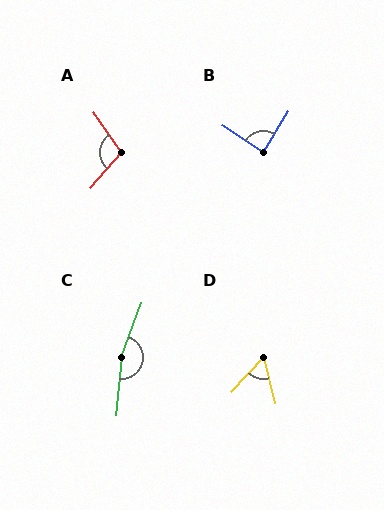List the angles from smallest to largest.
D (57°), B (88°), A (104°), C (164°).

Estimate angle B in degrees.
Approximately 88 degrees.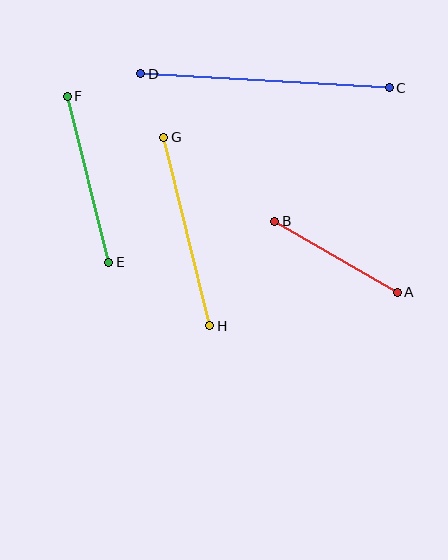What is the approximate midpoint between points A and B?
The midpoint is at approximately (336, 257) pixels.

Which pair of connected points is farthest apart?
Points C and D are farthest apart.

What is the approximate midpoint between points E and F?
The midpoint is at approximately (88, 179) pixels.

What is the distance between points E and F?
The distance is approximately 171 pixels.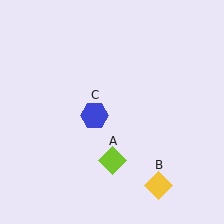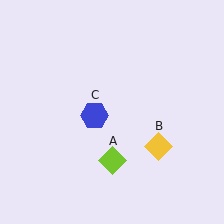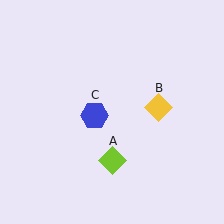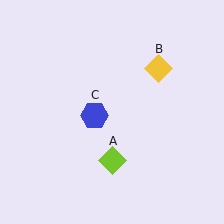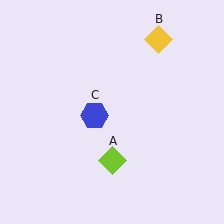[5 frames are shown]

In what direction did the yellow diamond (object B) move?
The yellow diamond (object B) moved up.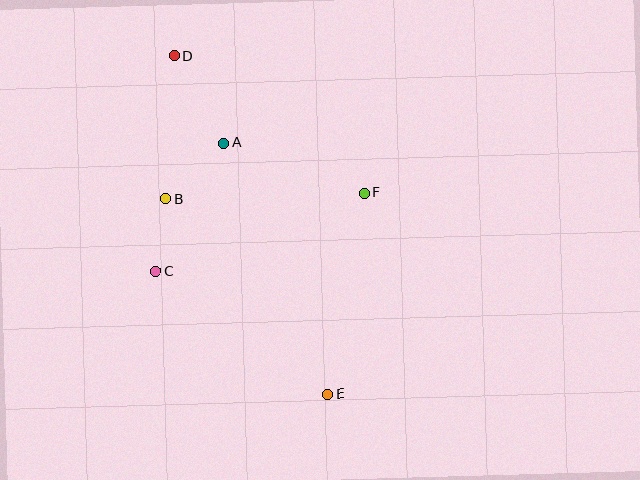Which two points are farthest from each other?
Points D and E are farthest from each other.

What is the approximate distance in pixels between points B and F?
The distance between B and F is approximately 199 pixels.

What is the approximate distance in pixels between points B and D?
The distance between B and D is approximately 143 pixels.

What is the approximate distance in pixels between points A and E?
The distance between A and E is approximately 272 pixels.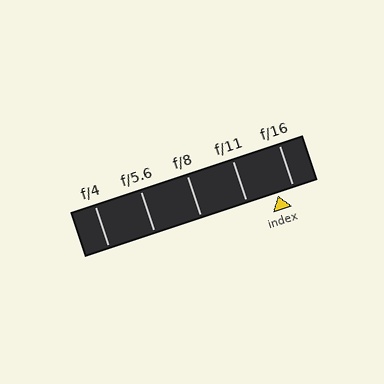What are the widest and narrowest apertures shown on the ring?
The widest aperture shown is f/4 and the narrowest is f/16.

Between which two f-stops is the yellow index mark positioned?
The index mark is between f/11 and f/16.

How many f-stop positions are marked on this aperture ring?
There are 5 f-stop positions marked.